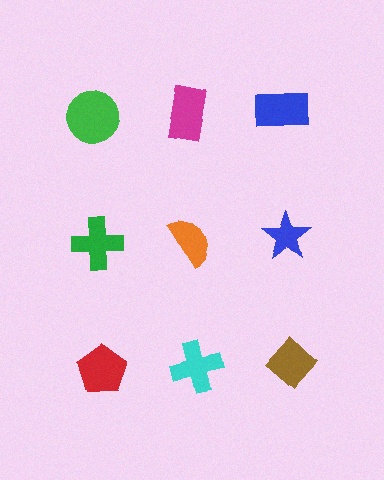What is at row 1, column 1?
A green circle.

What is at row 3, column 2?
A cyan cross.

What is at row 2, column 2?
An orange semicircle.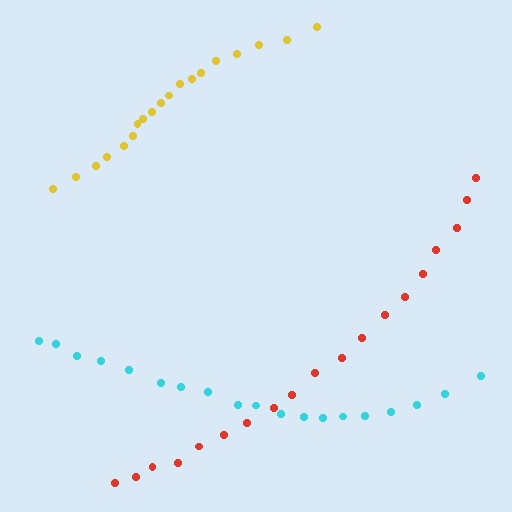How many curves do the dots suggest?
There are 3 distinct paths.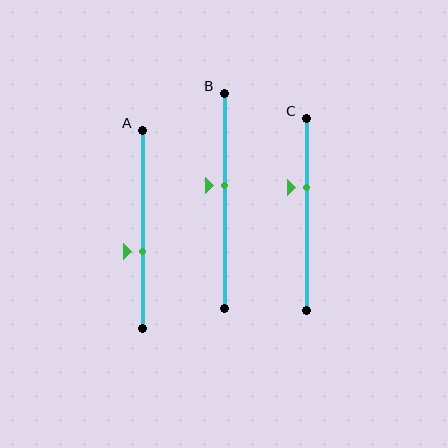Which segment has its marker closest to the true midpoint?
Segment B has its marker closest to the true midpoint.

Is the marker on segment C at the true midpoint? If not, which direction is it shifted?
No, the marker on segment C is shifted upward by about 14% of the segment length.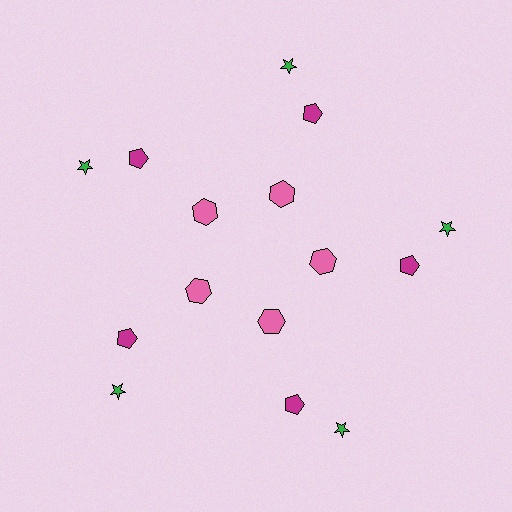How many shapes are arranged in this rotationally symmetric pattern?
There are 15 shapes, arranged in 5 groups of 3.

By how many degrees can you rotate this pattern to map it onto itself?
The pattern maps onto itself every 72 degrees of rotation.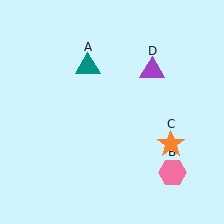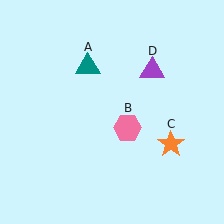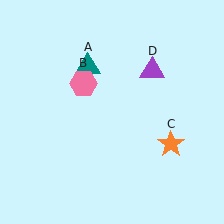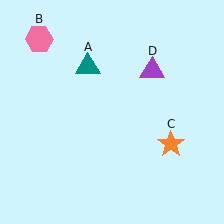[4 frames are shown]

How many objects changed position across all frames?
1 object changed position: pink hexagon (object B).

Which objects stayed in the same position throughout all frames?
Teal triangle (object A) and orange star (object C) and purple triangle (object D) remained stationary.